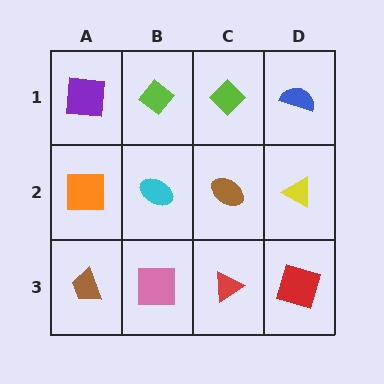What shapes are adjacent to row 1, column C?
A brown ellipse (row 2, column C), a lime diamond (row 1, column B), a blue semicircle (row 1, column D).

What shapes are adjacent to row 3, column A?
An orange square (row 2, column A), a pink square (row 3, column B).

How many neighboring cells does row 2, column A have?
3.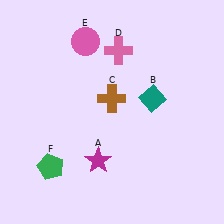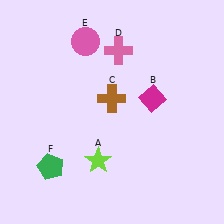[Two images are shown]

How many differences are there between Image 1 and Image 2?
There are 2 differences between the two images.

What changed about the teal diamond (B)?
In Image 1, B is teal. In Image 2, it changed to magenta.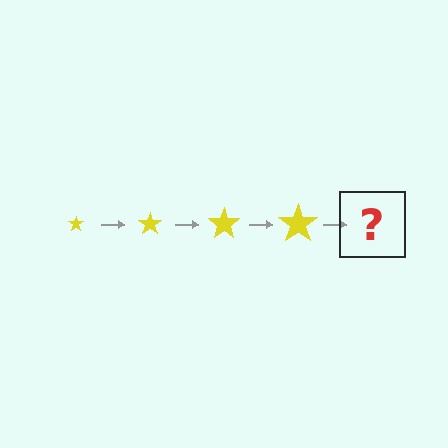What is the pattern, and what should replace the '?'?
The pattern is that the star gets progressively larger each step. The '?' should be a yellow star, larger than the previous one.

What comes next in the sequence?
The next element should be a yellow star, larger than the previous one.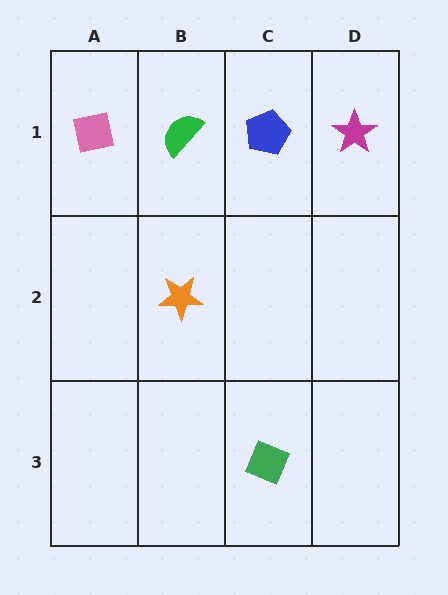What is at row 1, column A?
A pink square.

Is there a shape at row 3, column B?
No, that cell is empty.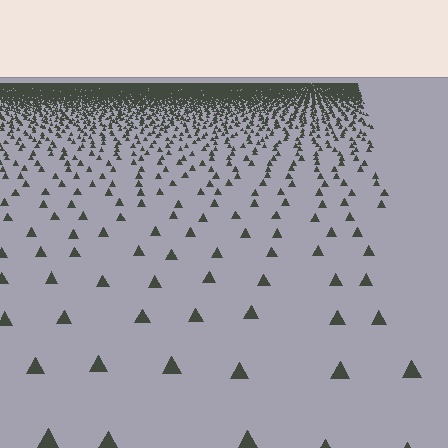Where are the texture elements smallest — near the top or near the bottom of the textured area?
Near the top.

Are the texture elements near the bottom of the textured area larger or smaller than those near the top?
Larger. Near the bottom, elements are closer to the viewer and appear at a bigger on-screen size.